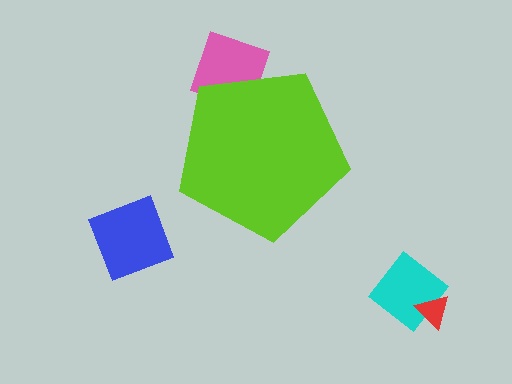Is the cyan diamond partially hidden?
No, the cyan diamond is fully visible.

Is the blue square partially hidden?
No, the blue square is fully visible.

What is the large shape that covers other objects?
A lime pentagon.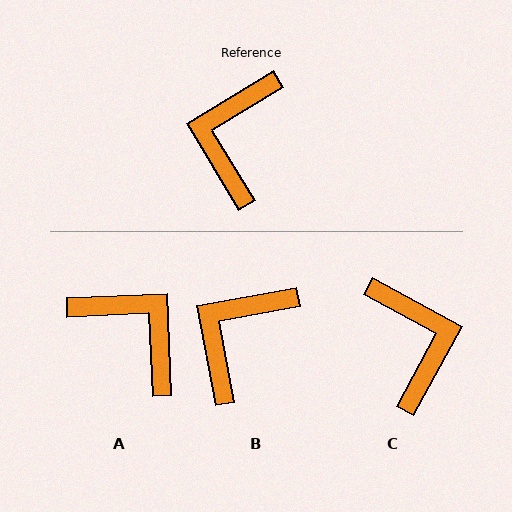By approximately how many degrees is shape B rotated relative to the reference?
Approximately 21 degrees clockwise.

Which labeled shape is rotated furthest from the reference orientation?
C, about 150 degrees away.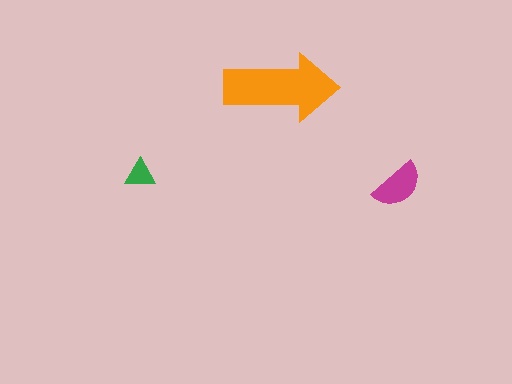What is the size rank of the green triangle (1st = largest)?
3rd.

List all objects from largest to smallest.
The orange arrow, the magenta semicircle, the green triangle.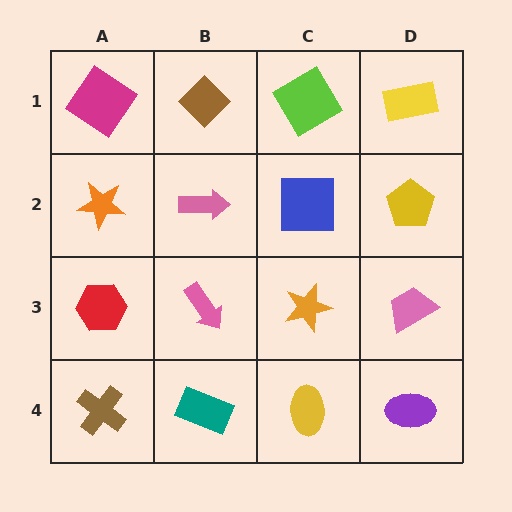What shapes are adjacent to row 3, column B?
A pink arrow (row 2, column B), a teal rectangle (row 4, column B), a red hexagon (row 3, column A), an orange star (row 3, column C).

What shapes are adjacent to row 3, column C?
A blue square (row 2, column C), a yellow ellipse (row 4, column C), a pink arrow (row 3, column B), a pink trapezoid (row 3, column D).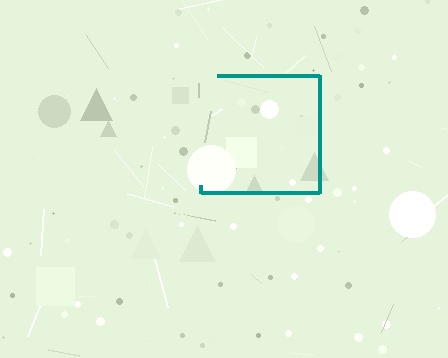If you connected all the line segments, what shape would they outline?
They would outline a square.